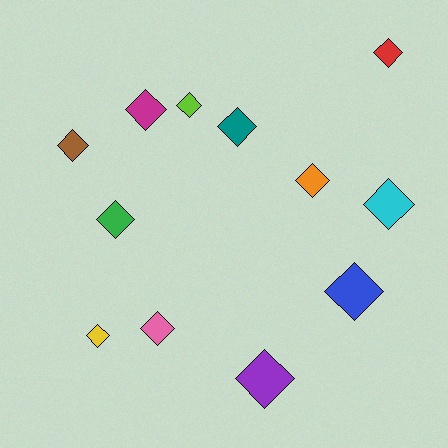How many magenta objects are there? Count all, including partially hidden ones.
There is 1 magenta object.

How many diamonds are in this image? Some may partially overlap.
There are 12 diamonds.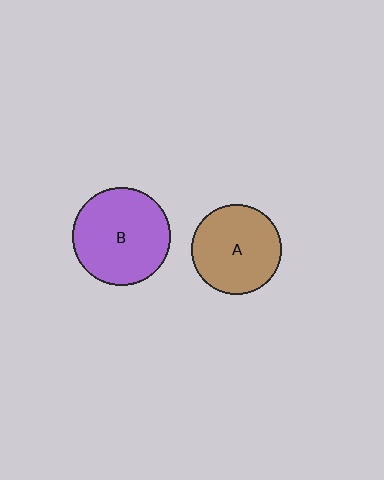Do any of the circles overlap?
No, none of the circles overlap.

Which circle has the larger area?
Circle B (purple).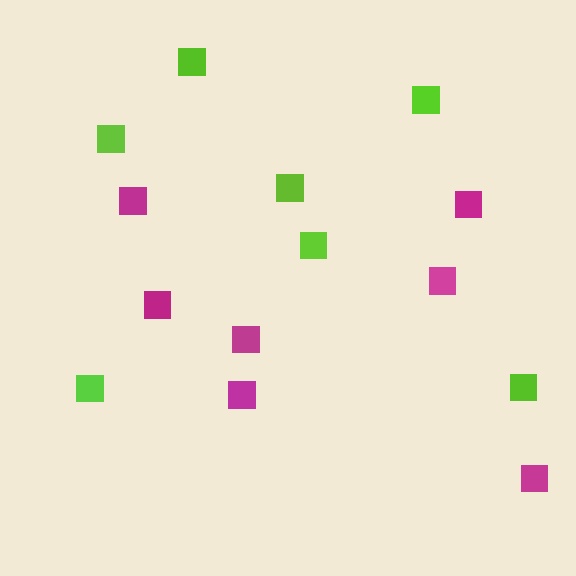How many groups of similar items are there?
There are 2 groups: one group of magenta squares (7) and one group of lime squares (7).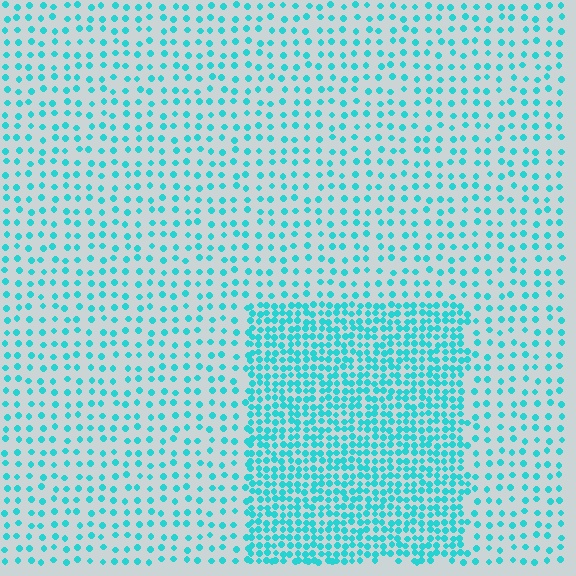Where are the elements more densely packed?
The elements are more densely packed inside the rectangle boundary.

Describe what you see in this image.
The image contains small cyan elements arranged at two different densities. A rectangle-shaped region is visible where the elements are more densely packed than the surrounding area.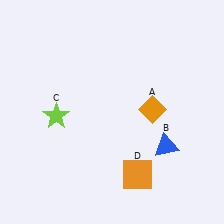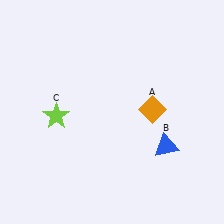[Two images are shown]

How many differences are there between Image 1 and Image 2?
There is 1 difference between the two images.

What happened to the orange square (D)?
The orange square (D) was removed in Image 2. It was in the bottom-right area of Image 1.